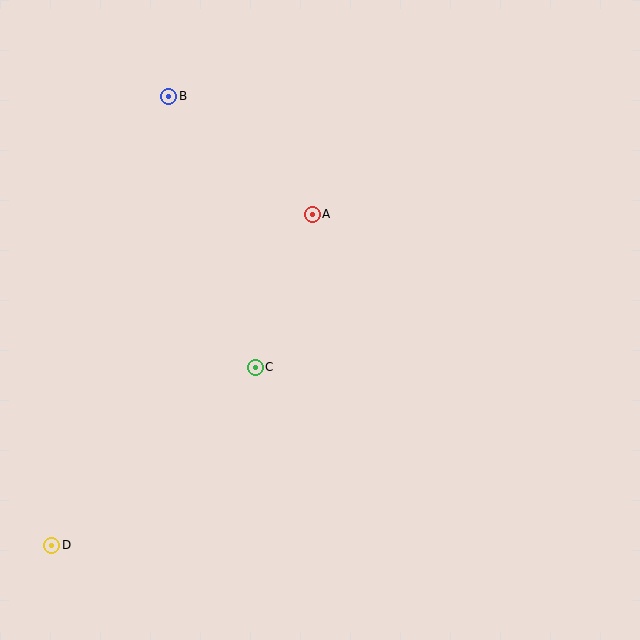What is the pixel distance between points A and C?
The distance between A and C is 163 pixels.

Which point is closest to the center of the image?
Point C at (255, 367) is closest to the center.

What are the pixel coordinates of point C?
Point C is at (255, 367).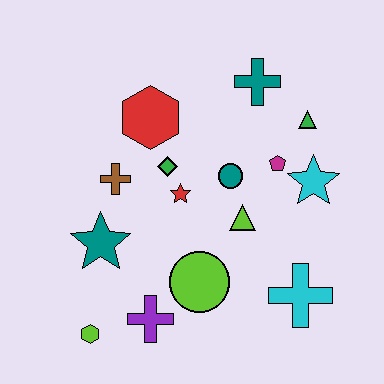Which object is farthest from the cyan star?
The lime hexagon is farthest from the cyan star.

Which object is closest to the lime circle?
The purple cross is closest to the lime circle.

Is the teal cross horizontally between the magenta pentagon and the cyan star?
No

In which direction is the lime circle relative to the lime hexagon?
The lime circle is to the right of the lime hexagon.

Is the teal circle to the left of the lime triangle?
Yes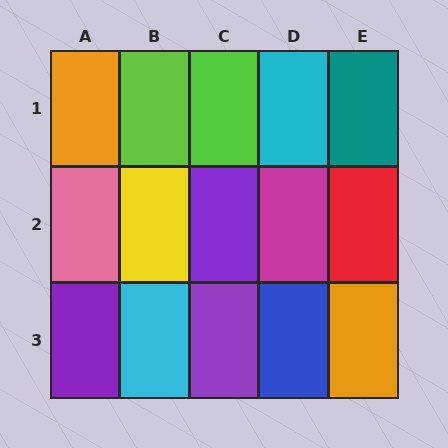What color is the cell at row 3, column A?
Purple.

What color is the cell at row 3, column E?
Orange.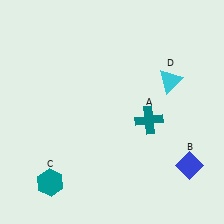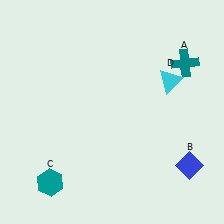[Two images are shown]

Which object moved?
The teal cross (A) moved up.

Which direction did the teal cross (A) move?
The teal cross (A) moved up.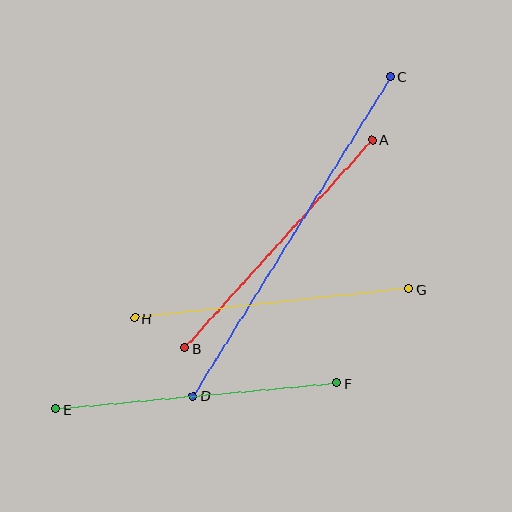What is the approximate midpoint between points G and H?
The midpoint is at approximately (272, 303) pixels.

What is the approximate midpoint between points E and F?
The midpoint is at approximately (196, 396) pixels.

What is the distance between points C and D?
The distance is approximately 375 pixels.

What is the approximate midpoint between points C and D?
The midpoint is at approximately (292, 236) pixels.